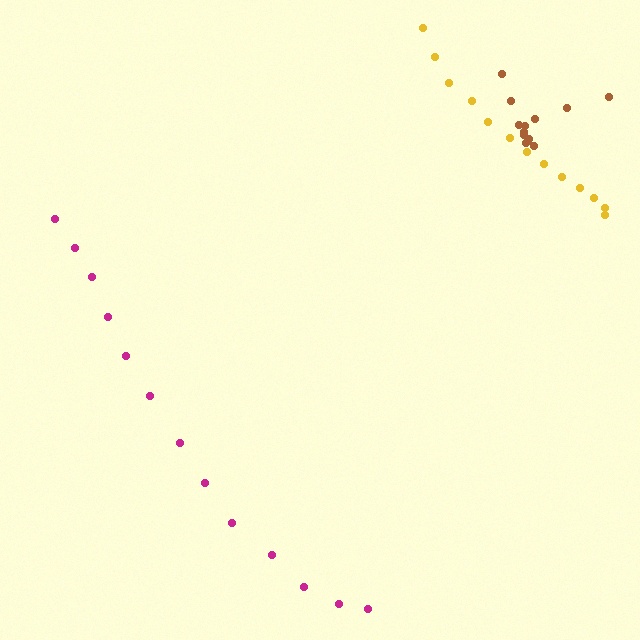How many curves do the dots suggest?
There are 3 distinct paths.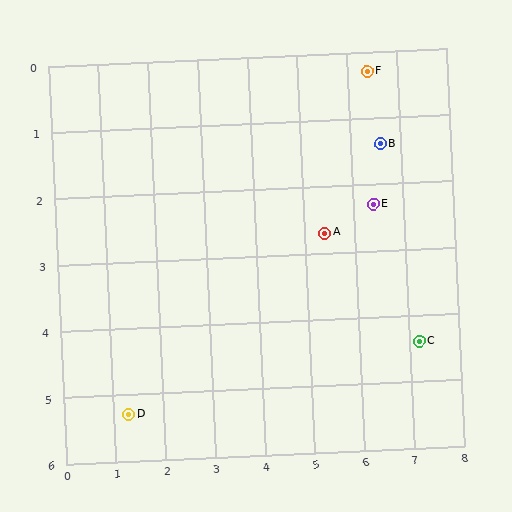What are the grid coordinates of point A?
Point A is at approximately (5.4, 2.7).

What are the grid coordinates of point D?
Point D is at approximately (1.3, 5.3).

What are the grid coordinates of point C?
Point C is at approximately (7.2, 4.4).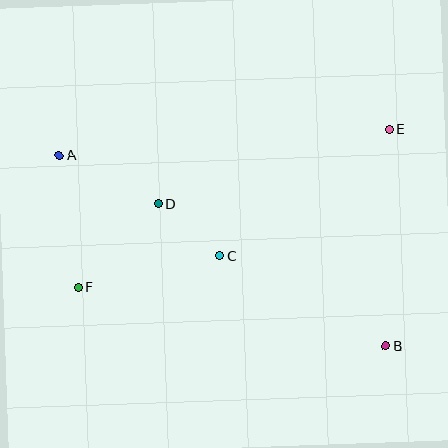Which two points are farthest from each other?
Points A and B are farthest from each other.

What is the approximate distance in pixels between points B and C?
The distance between B and C is approximately 189 pixels.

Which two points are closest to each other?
Points C and D are closest to each other.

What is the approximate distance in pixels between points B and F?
The distance between B and F is approximately 313 pixels.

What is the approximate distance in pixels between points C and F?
The distance between C and F is approximately 145 pixels.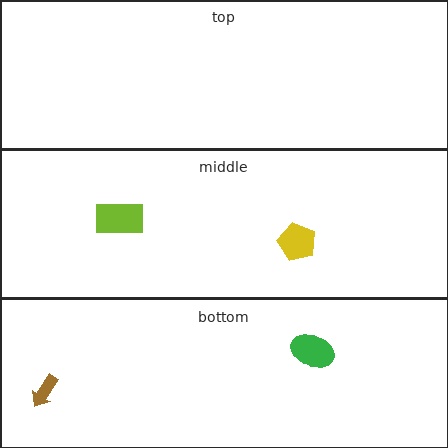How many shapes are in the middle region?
2.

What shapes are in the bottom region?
The green ellipse, the brown arrow.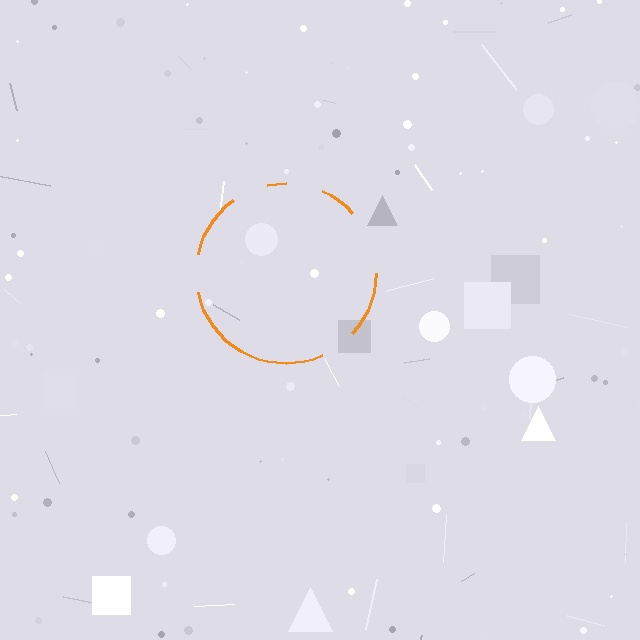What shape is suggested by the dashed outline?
The dashed outline suggests a circle.